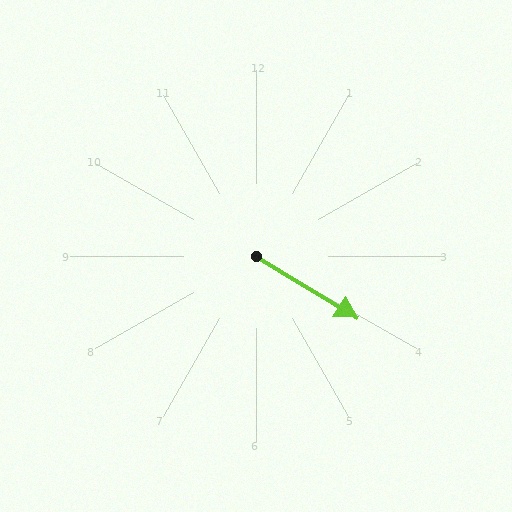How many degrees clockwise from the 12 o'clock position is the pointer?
Approximately 122 degrees.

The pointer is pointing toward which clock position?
Roughly 4 o'clock.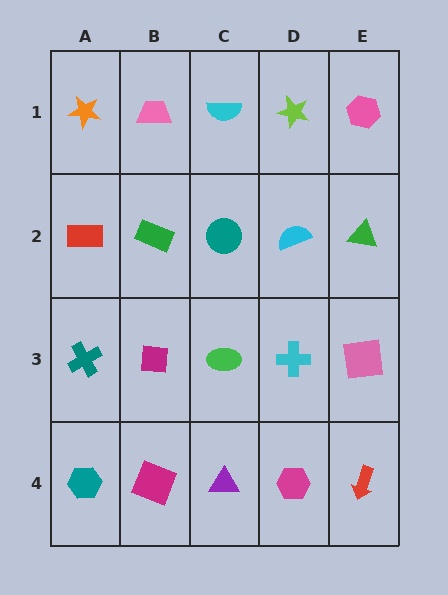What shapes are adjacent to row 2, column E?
A pink hexagon (row 1, column E), a pink square (row 3, column E), a cyan semicircle (row 2, column D).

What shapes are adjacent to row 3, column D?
A cyan semicircle (row 2, column D), a magenta hexagon (row 4, column D), a green ellipse (row 3, column C), a pink square (row 3, column E).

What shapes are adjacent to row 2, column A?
An orange star (row 1, column A), a teal cross (row 3, column A), a green rectangle (row 2, column B).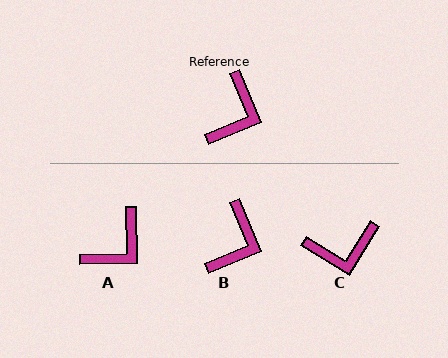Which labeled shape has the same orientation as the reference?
B.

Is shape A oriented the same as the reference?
No, it is off by about 22 degrees.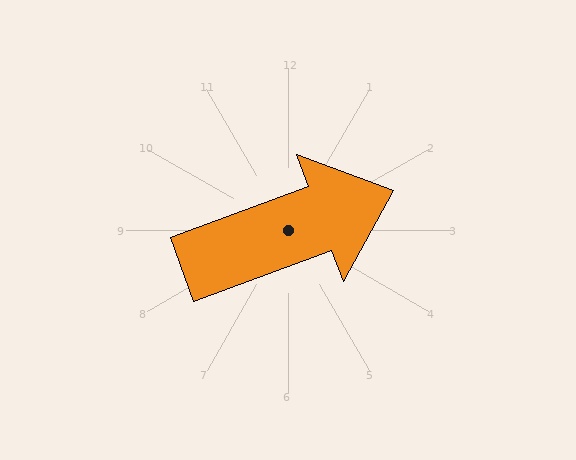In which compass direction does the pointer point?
East.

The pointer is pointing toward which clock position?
Roughly 2 o'clock.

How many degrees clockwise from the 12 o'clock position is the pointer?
Approximately 70 degrees.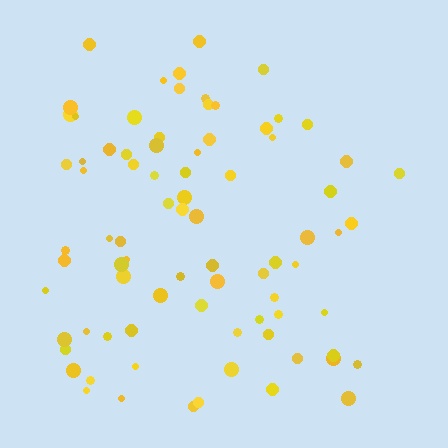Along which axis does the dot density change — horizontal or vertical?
Horizontal.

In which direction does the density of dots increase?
From right to left, with the left side densest.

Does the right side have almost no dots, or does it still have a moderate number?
Still a moderate number, just noticeably fewer than the left.